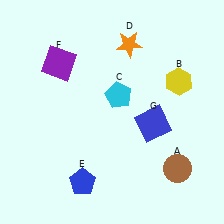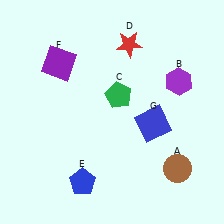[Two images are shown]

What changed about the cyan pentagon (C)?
In Image 1, C is cyan. In Image 2, it changed to green.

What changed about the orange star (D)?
In Image 1, D is orange. In Image 2, it changed to red.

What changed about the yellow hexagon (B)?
In Image 1, B is yellow. In Image 2, it changed to purple.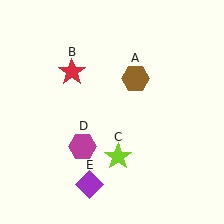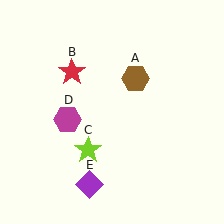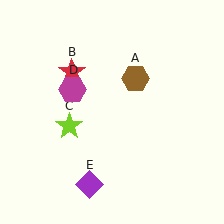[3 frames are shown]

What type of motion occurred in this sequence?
The lime star (object C), magenta hexagon (object D) rotated clockwise around the center of the scene.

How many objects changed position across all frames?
2 objects changed position: lime star (object C), magenta hexagon (object D).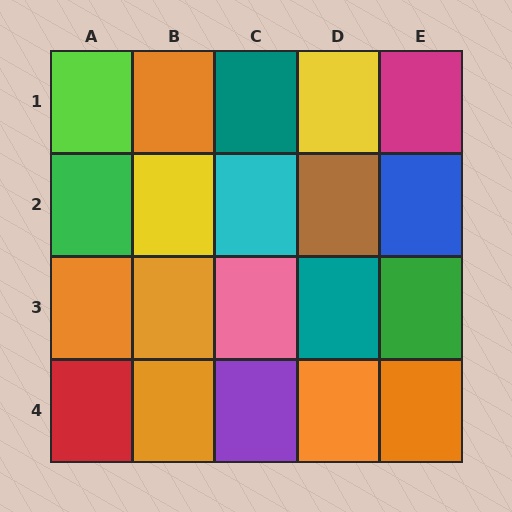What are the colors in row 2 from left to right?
Green, yellow, cyan, brown, blue.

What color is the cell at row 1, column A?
Lime.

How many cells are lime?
1 cell is lime.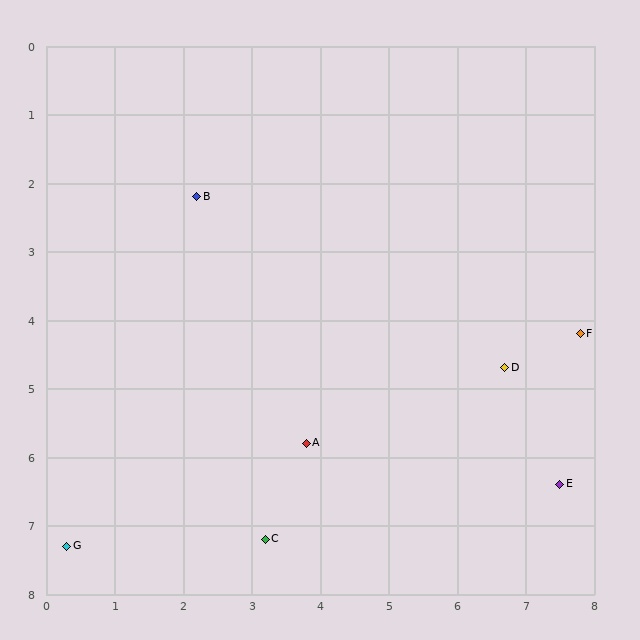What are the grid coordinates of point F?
Point F is at approximately (7.8, 4.2).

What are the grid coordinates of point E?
Point E is at approximately (7.5, 6.4).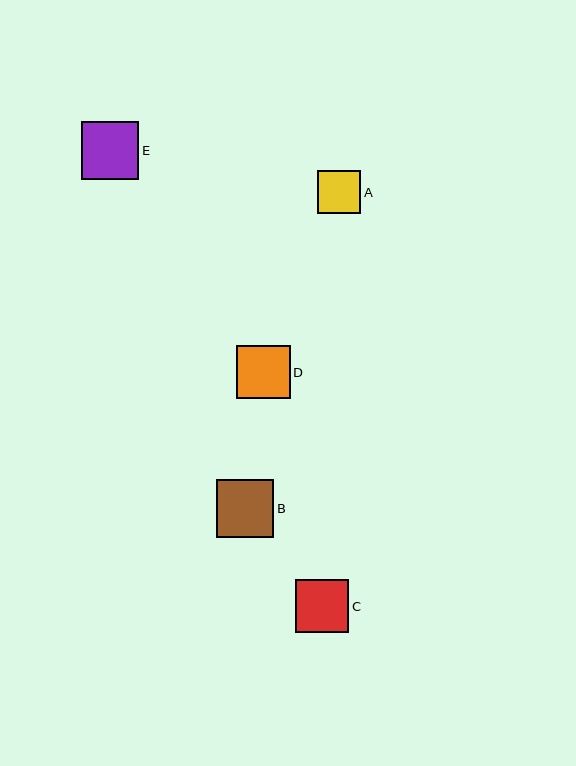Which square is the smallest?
Square A is the smallest with a size of approximately 43 pixels.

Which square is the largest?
Square E is the largest with a size of approximately 58 pixels.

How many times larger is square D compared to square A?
Square D is approximately 1.2 times the size of square A.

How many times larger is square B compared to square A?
Square B is approximately 1.3 times the size of square A.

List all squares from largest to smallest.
From largest to smallest: E, B, D, C, A.